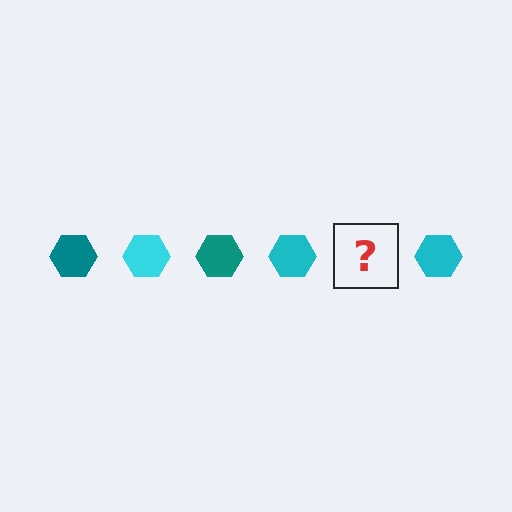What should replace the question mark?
The question mark should be replaced with a teal hexagon.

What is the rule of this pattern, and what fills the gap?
The rule is that the pattern cycles through teal, cyan hexagons. The gap should be filled with a teal hexagon.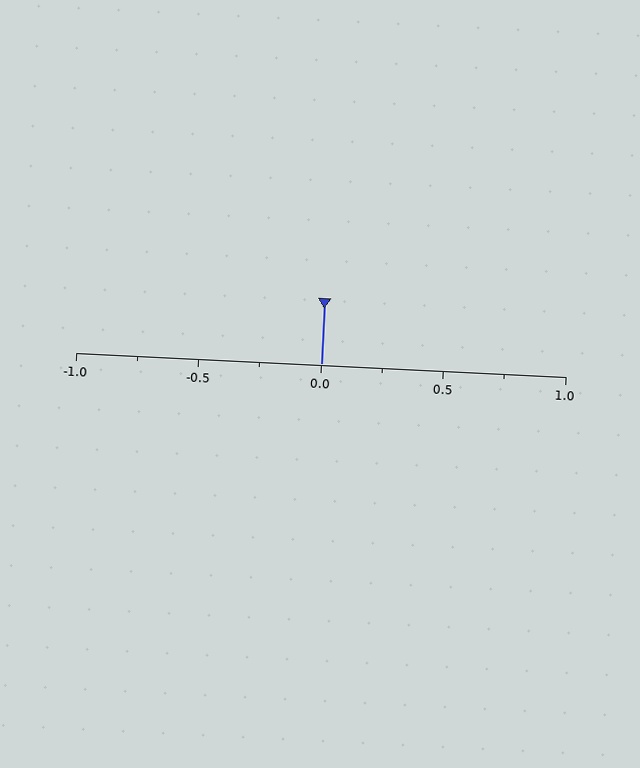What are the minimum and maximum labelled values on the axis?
The axis runs from -1.0 to 1.0.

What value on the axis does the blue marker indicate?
The marker indicates approximately 0.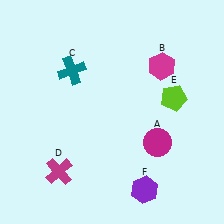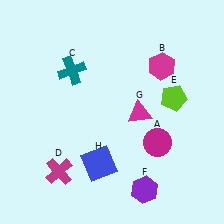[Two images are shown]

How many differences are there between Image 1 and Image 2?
There are 2 differences between the two images.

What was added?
A magenta triangle (G), a blue square (H) were added in Image 2.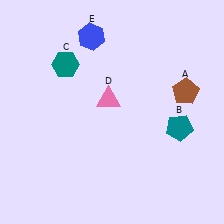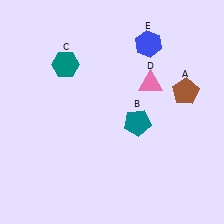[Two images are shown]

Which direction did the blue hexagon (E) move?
The blue hexagon (E) moved right.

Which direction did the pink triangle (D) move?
The pink triangle (D) moved right.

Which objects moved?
The objects that moved are: the teal pentagon (B), the pink triangle (D), the blue hexagon (E).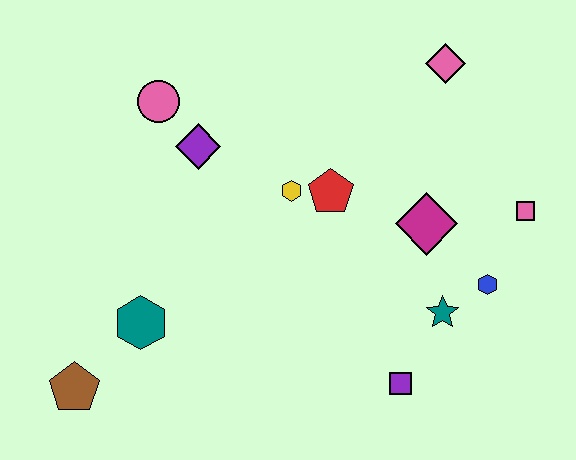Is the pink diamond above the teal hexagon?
Yes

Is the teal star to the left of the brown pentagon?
No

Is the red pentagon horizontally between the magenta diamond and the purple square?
No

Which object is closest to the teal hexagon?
The brown pentagon is closest to the teal hexagon.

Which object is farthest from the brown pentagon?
The pink diamond is farthest from the brown pentagon.